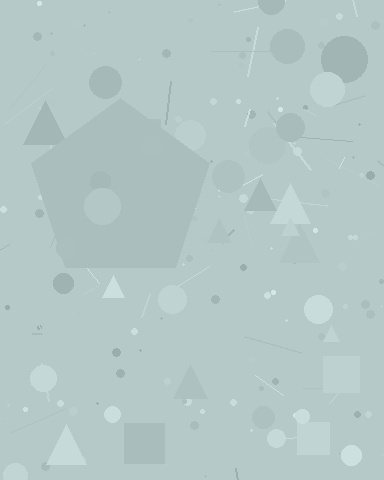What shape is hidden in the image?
A pentagon is hidden in the image.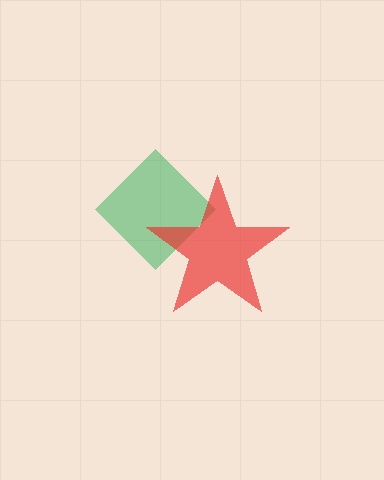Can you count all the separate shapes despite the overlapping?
Yes, there are 2 separate shapes.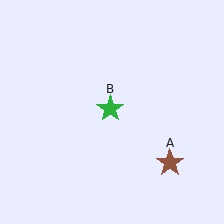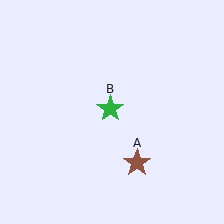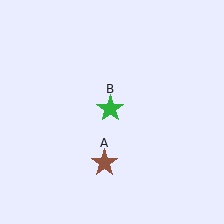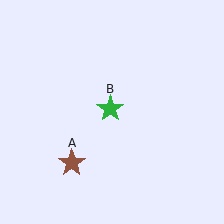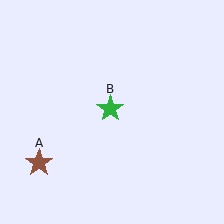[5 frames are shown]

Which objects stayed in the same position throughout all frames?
Green star (object B) remained stationary.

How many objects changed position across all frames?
1 object changed position: brown star (object A).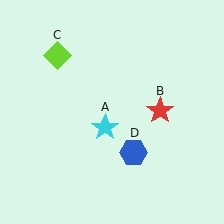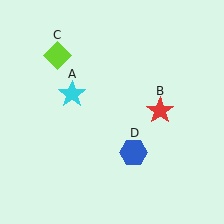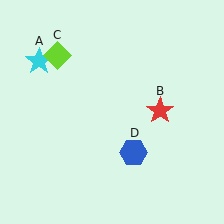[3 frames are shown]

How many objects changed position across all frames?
1 object changed position: cyan star (object A).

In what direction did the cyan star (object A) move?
The cyan star (object A) moved up and to the left.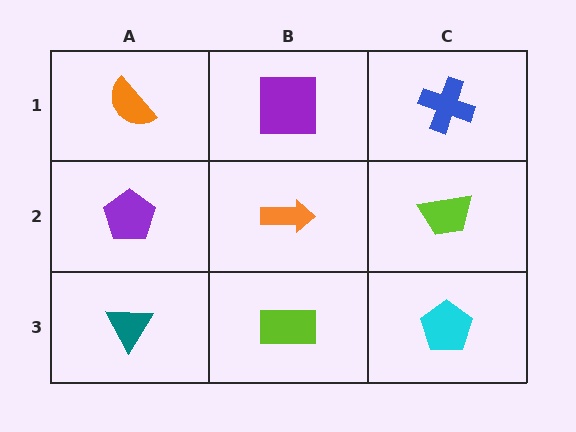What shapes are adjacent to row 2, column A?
An orange semicircle (row 1, column A), a teal triangle (row 3, column A), an orange arrow (row 2, column B).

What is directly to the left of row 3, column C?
A lime rectangle.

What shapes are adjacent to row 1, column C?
A lime trapezoid (row 2, column C), a purple square (row 1, column B).